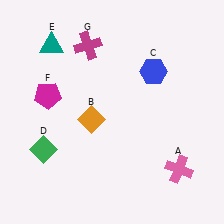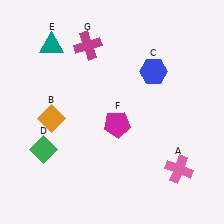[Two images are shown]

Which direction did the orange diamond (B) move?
The orange diamond (B) moved left.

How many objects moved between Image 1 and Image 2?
2 objects moved between the two images.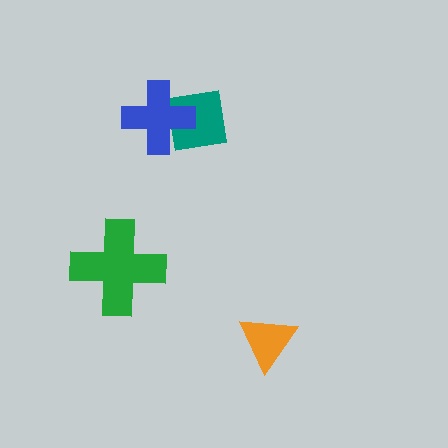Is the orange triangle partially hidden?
No, no other shape covers it.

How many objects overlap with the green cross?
0 objects overlap with the green cross.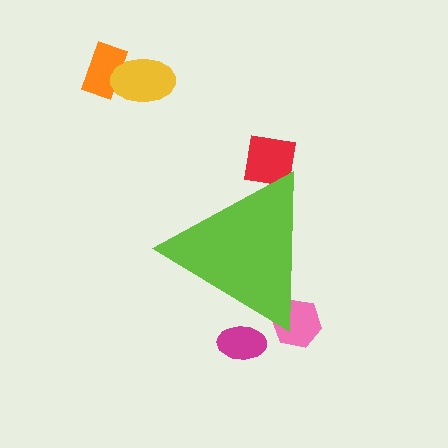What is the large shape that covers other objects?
A lime triangle.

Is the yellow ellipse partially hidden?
No, the yellow ellipse is fully visible.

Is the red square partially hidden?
Yes, the red square is partially hidden behind the lime triangle.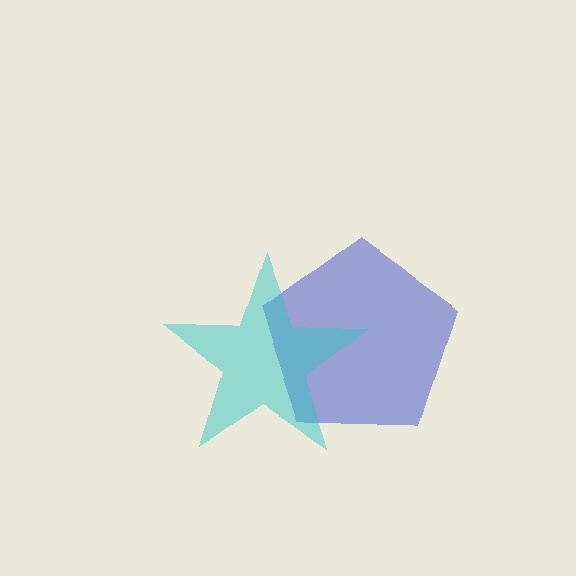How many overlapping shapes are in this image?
There are 2 overlapping shapes in the image.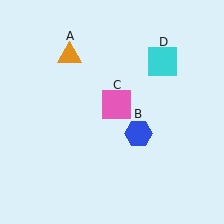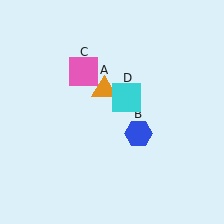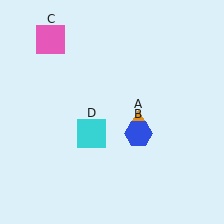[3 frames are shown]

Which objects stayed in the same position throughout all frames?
Blue hexagon (object B) remained stationary.